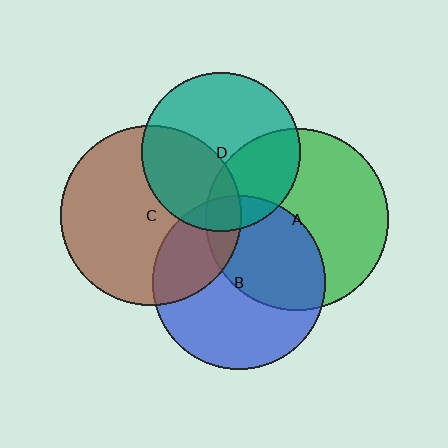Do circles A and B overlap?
Yes.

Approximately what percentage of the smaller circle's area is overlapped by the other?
Approximately 45%.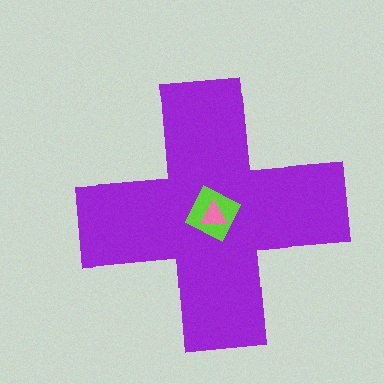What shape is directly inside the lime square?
The pink triangle.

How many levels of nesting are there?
3.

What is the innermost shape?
The pink triangle.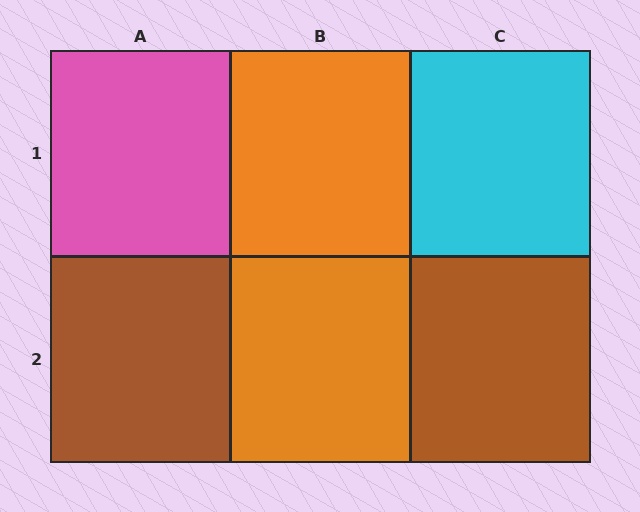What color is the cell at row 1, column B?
Orange.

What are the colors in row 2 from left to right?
Brown, orange, brown.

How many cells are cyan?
1 cell is cyan.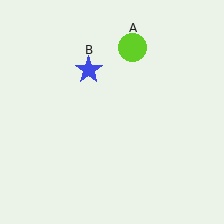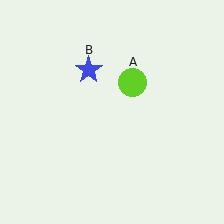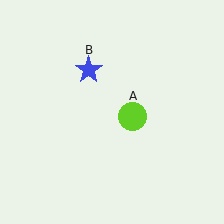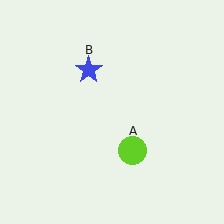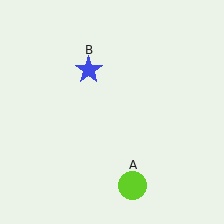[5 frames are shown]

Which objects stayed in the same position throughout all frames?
Blue star (object B) remained stationary.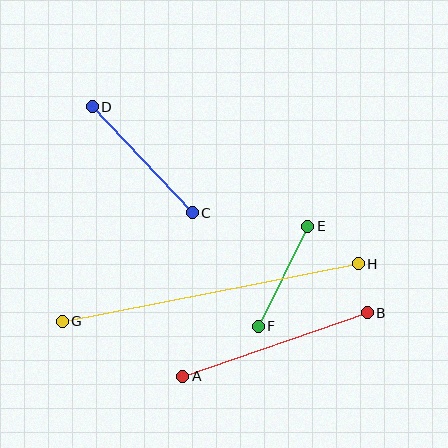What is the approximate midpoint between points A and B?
The midpoint is at approximately (275, 344) pixels.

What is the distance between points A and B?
The distance is approximately 195 pixels.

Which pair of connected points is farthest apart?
Points G and H are farthest apart.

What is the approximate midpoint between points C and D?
The midpoint is at approximately (142, 160) pixels.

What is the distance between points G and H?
The distance is approximately 302 pixels.